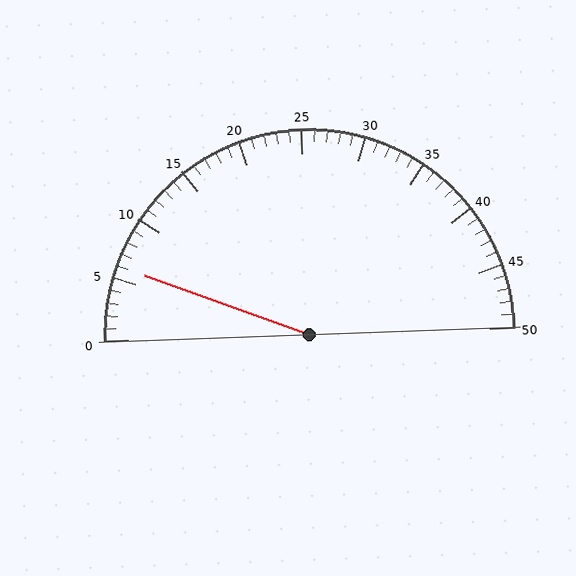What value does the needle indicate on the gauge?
The needle indicates approximately 6.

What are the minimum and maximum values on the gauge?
The gauge ranges from 0 to 50.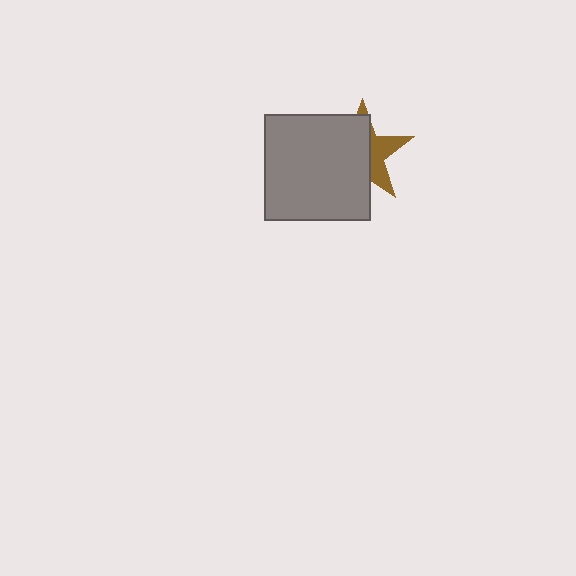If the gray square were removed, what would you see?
You would see the complete brown star.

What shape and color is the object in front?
The object in front is a gray square.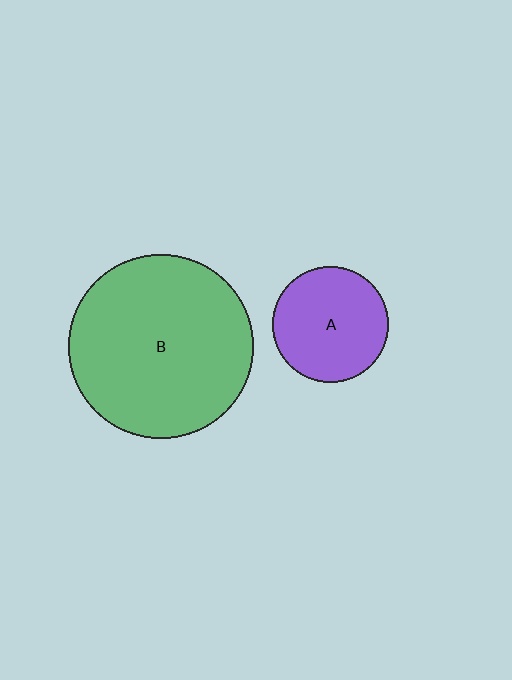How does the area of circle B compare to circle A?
Approximately 2.5 times.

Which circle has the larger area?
Circle B (green).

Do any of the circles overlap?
No, none of the circles overlap.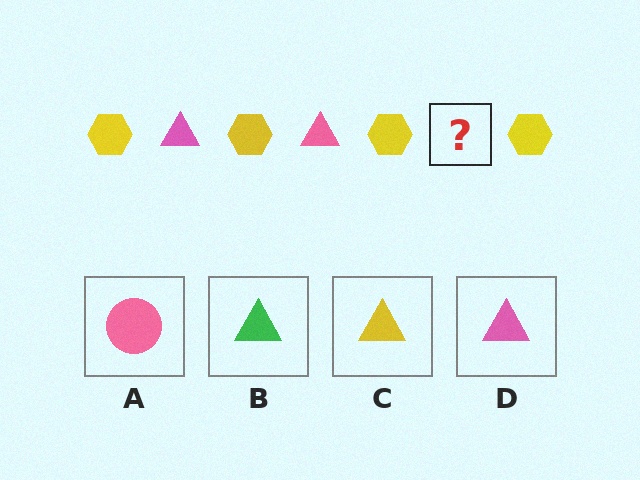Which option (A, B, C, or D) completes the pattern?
D.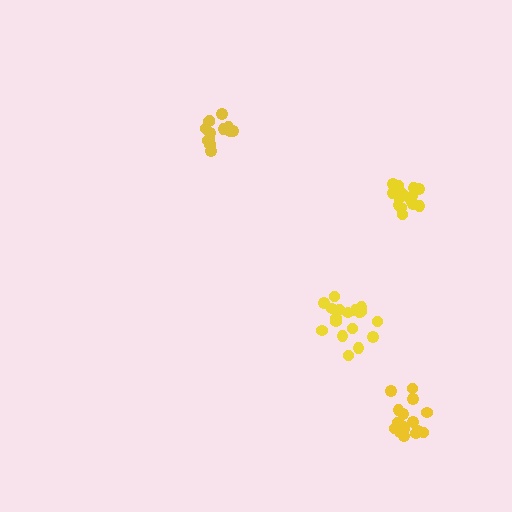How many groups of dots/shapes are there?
There are 4 groups.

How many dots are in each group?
Group 1: 14 dots, Group 2: 16 dots, Group 3: 16 dots, Group 4: 18 dots (64 total).